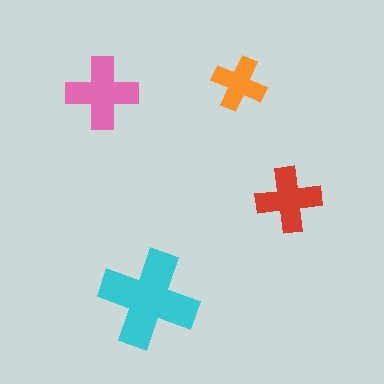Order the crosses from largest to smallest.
the cyan one, the pink one, the red one, the orange one.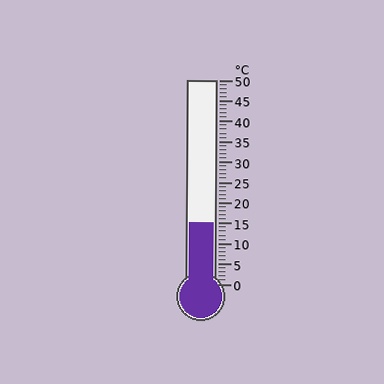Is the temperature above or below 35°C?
The temperature is below 35°C.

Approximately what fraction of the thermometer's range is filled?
The thermometer is filled to approximately 30% of its range.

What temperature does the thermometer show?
The thermometer shows approximately 15°C.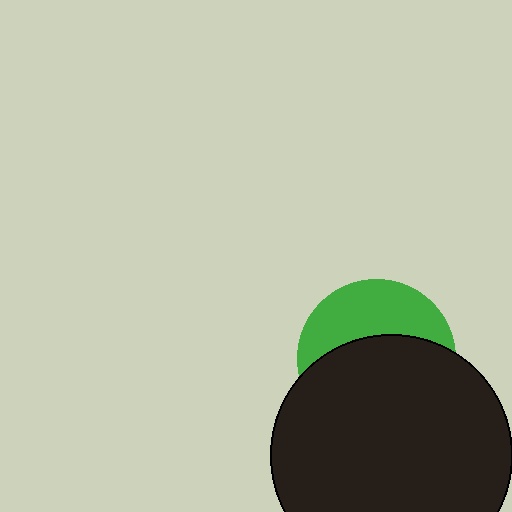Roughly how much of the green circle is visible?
A small part of it is visible (roughly 39%).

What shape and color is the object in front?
The object in front is a black circle.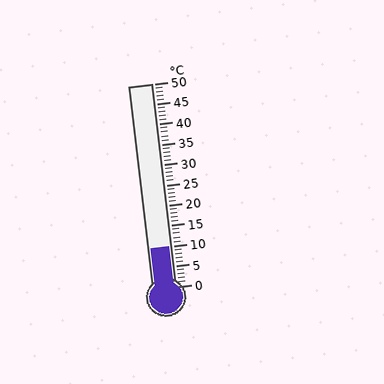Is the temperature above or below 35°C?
The temperature is below 35°C.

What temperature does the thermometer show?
The thermometer shows approximately 10°C.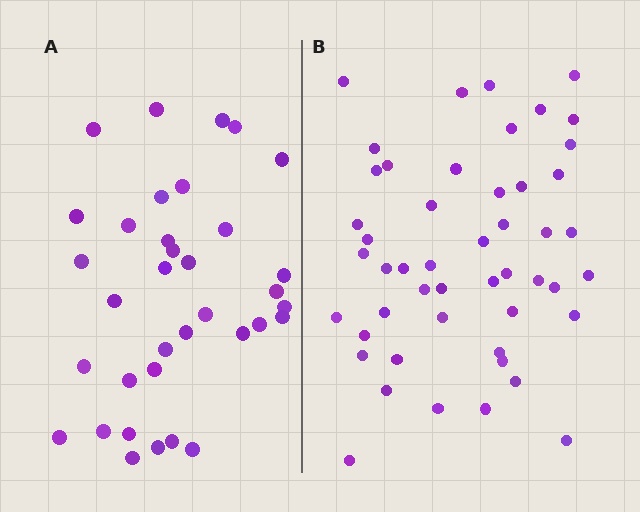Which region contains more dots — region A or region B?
Region B (the right region) has more dots.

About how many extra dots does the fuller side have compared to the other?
Region B has approximately 15 more dots than region A.